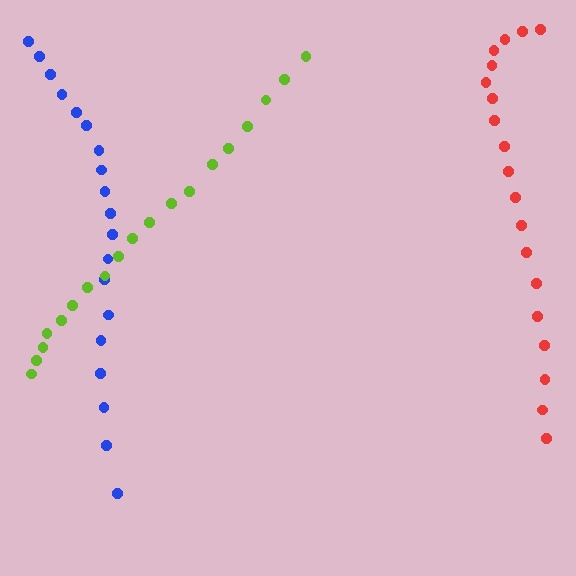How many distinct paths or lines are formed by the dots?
There are 3 distinct paths.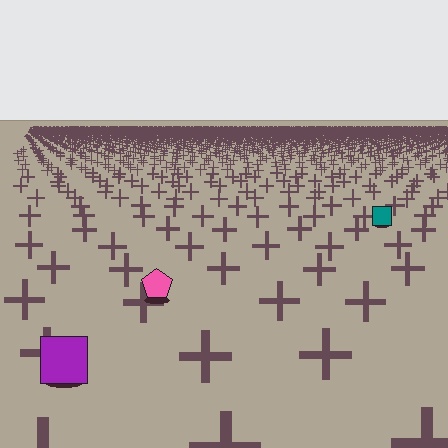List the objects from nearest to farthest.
From nearest to farthest: the purple square, the pink pentagon, the teal square.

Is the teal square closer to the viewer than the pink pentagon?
No. The pink pentagon is closer — you can tell from the texture gradient: the ground texture is coarser near it.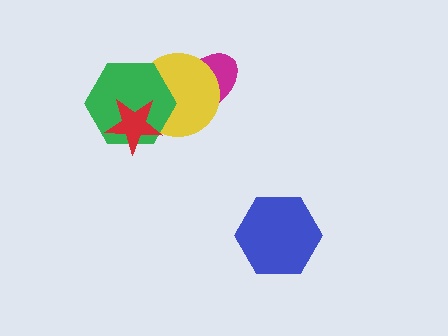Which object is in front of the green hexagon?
The red star is in front of the green hexagon.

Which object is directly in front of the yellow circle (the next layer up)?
The green hexagon is directly in front of the yellow circle.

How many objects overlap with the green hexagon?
2 objects overlap with the green hexagon.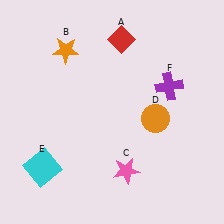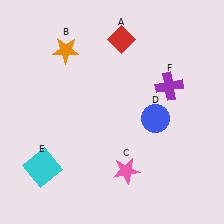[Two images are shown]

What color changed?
The circle (D) changed from orange in Image 1 to blue in Image 2.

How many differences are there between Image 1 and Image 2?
There is 1 difference between the two images.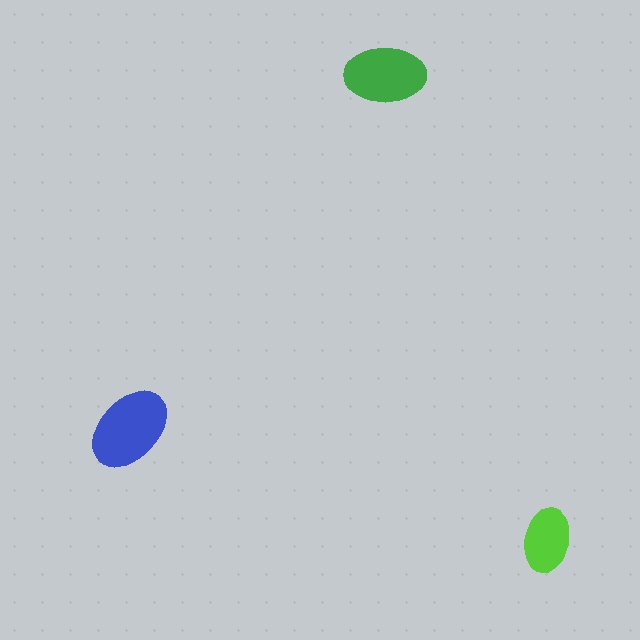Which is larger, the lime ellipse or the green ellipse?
The green one.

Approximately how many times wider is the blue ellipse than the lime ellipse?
About 1.5 times wider.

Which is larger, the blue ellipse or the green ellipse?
The blue one.